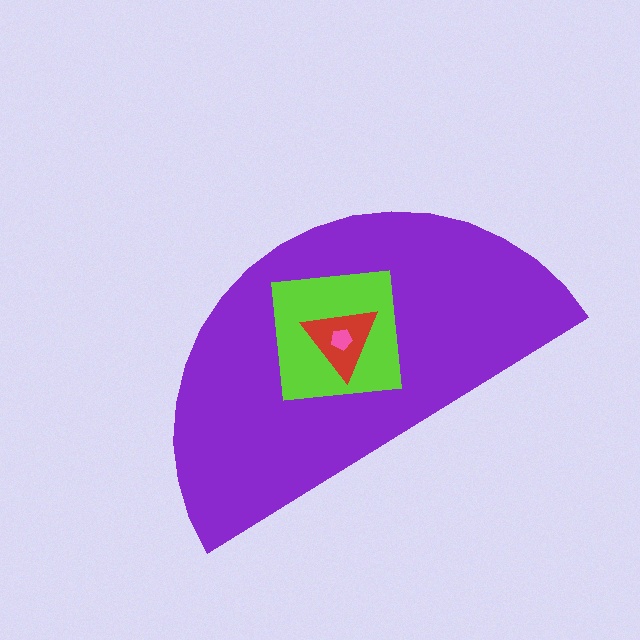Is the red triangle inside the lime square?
Yes.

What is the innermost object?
The pink pentagon.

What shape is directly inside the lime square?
The red triangle.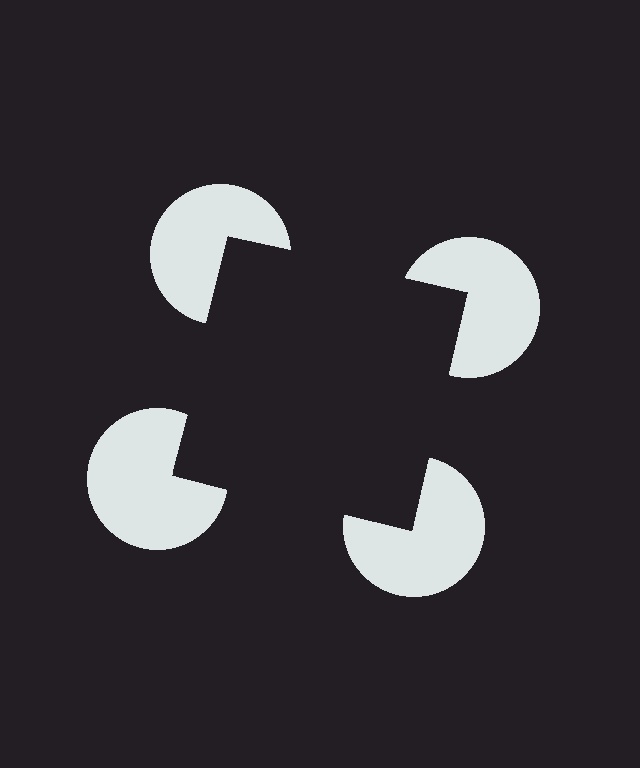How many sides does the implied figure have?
4 sides.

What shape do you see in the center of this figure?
An illusory square — its edges are inferred from the aligned wedge cuts in the pac-man discs, not physically drawn.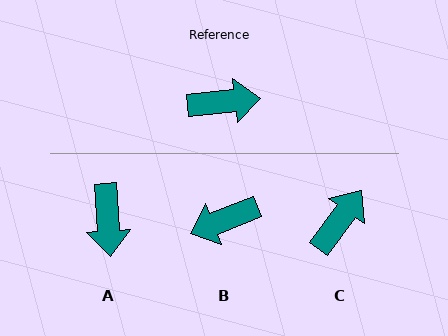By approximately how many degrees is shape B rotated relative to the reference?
Approximately 164 degrees clockwise.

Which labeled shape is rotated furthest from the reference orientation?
B, about 164 degrees away.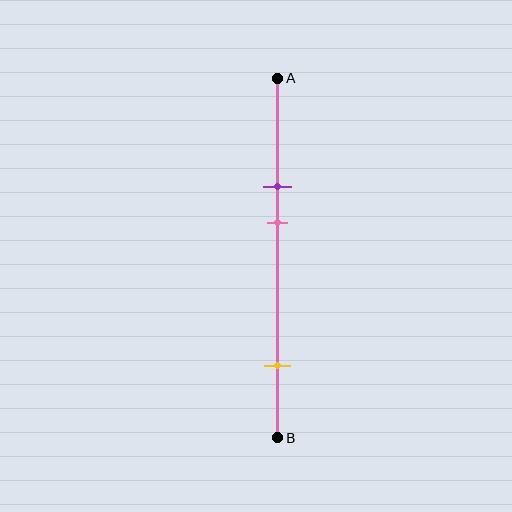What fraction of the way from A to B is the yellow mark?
The yellow mark is approximately 80% (0.8) of the way from A to B.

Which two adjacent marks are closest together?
The purple and pink marks are the closest adjacent pair.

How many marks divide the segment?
There are 3 marks dividing the segment.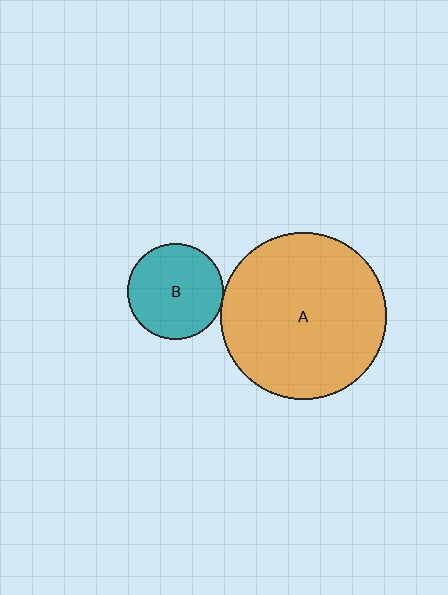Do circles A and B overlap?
Yes.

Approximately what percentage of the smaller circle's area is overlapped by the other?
Approximately 5%.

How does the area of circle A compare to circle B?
Approximately 3.0 times.